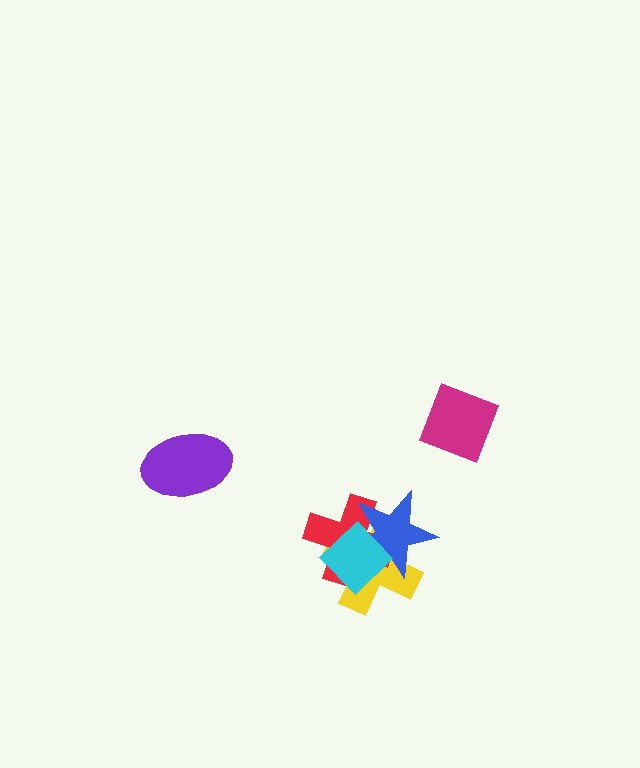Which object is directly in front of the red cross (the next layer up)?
The blue star is directly in front of the red cross.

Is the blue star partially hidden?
Yes, it is partially covered by another shape.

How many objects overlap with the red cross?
3 objects overlap with the red cross.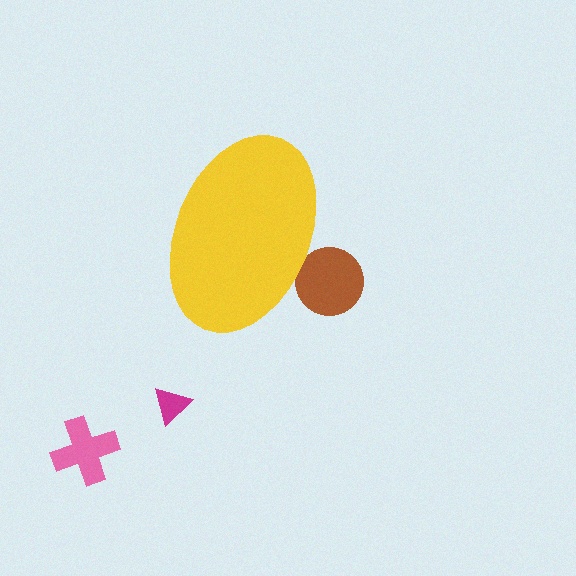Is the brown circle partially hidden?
Yes, the brown circle is partially hidden behind the yellow ellipse.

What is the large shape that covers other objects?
A yellow ellipse.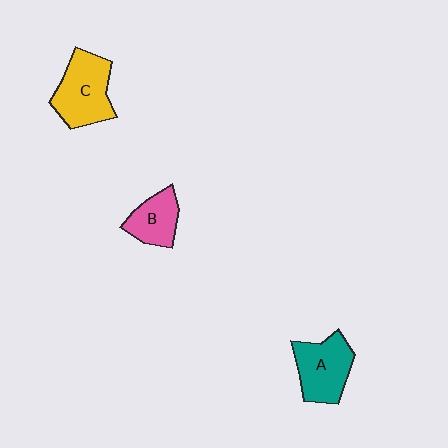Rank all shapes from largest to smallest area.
From largest to smallest: C (yellow), A (teal), B (pink).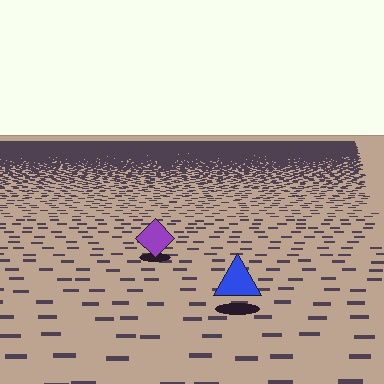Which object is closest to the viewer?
The blue triangle is closest. The texture marks near it are larger and more spread out.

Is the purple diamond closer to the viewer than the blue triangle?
No. The blue triangle is closer — you can tell from the texture gradient: the ground texture is coarser near it.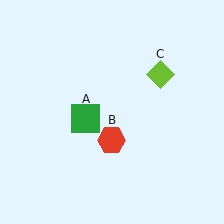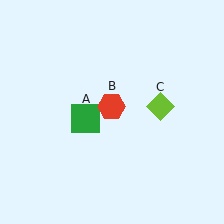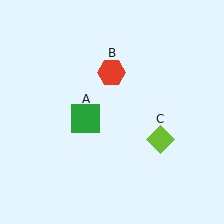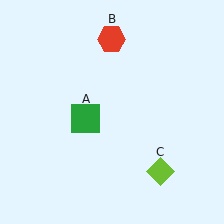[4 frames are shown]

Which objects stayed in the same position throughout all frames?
Green square (object A) remained stationary.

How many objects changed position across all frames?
2 objects changed position: red hexagon (object B), lime diamond (object C).